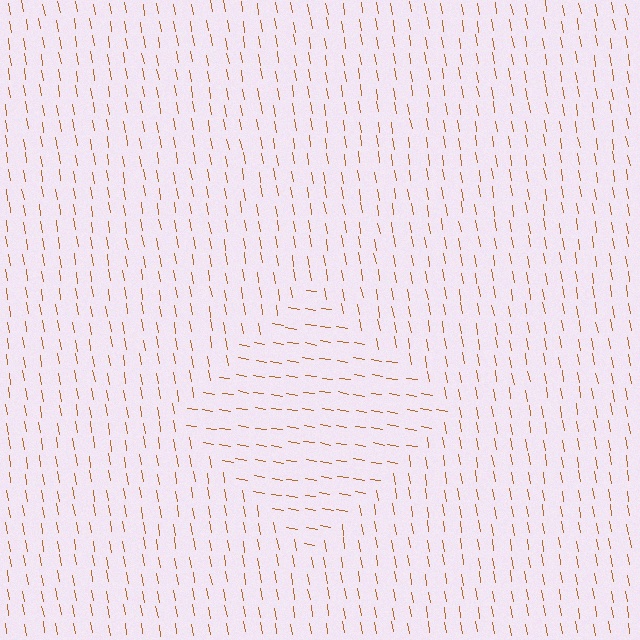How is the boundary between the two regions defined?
The boundary is defined purely by a change in line orientation (approximately 71 degrees difference). All lines are the same color and thickness.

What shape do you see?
I see a diamond.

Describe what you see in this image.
The image is filled with small brown line segments. A diamond region in the image has lines oriented differently from the surrounding lines, creating a visible texture boundary.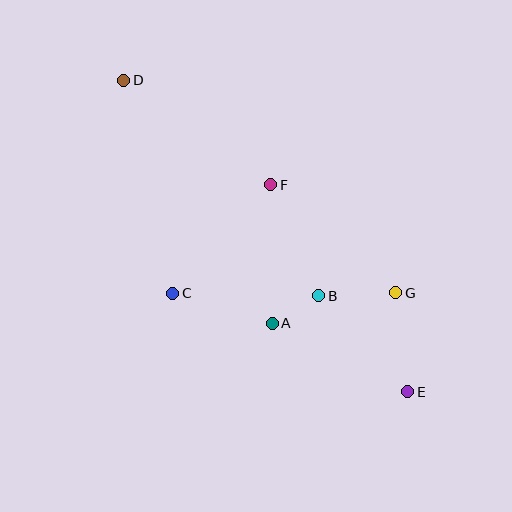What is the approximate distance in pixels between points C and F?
The distance between C and F is approximately 146 pixels.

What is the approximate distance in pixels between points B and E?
The distance between B and E is approximately 131 pixels.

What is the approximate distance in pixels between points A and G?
The distance between A and G is approximately 128 pixels.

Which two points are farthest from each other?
Points D and E are farthest from each other.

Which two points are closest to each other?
Points A and B are closest to each other.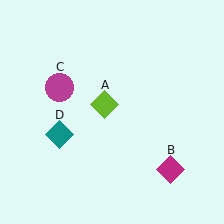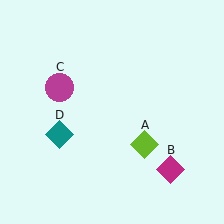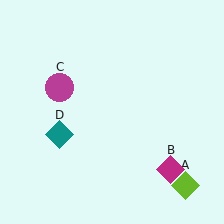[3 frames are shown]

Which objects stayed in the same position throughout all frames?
Magenta diamond (object B) and magenta circle (object C) and teal diamond (object D) remained stationary.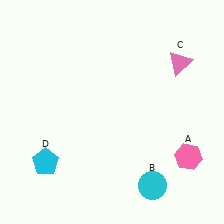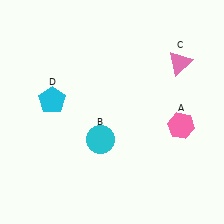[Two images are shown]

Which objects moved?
The objects that moved are: the pink hexagon (A), the cyan circle (B), the cyan pentagon (D).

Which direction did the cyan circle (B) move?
The cyan circle (B) moved left.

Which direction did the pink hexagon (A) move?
The pink hexagon (A) moved up.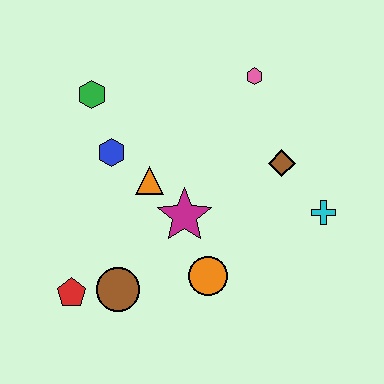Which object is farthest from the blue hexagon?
The cyan cross is farthest from the blue hexagon.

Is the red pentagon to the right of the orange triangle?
No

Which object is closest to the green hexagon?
The blue hexagon is closest to the green hexagon.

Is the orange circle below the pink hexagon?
Yes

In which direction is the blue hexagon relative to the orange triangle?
The blue hexagon is to the left of the orange triangle.